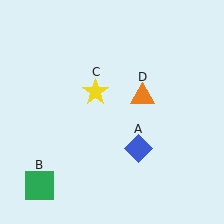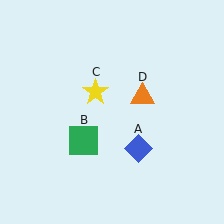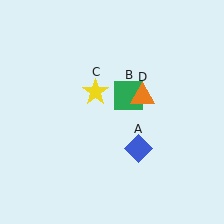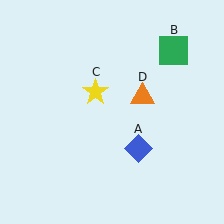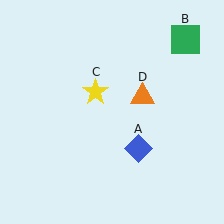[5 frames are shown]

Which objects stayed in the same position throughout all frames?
Blue diamond (object A) and yellow star (object C) and orange triangle (object D) remained stationary.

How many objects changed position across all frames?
1 object changed position: green square (object B).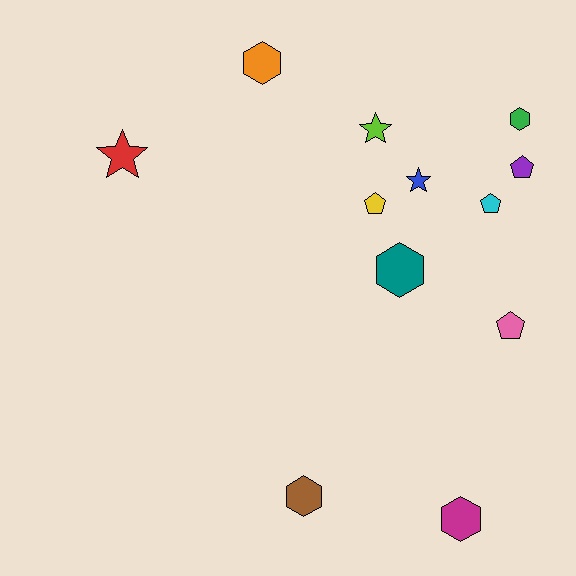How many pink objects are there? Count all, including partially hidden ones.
There is 1 pink object.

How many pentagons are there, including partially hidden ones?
There are 4 pentagons.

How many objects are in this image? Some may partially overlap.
There are 12 objects.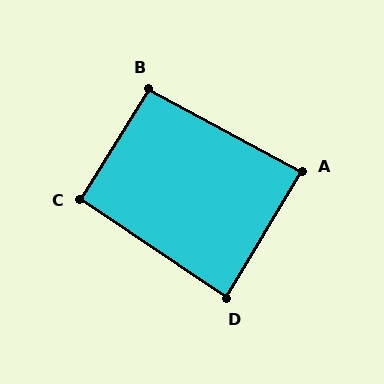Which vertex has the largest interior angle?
B, at approximately 93 degrees.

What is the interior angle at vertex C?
Approximately 92 degrees (approximately right).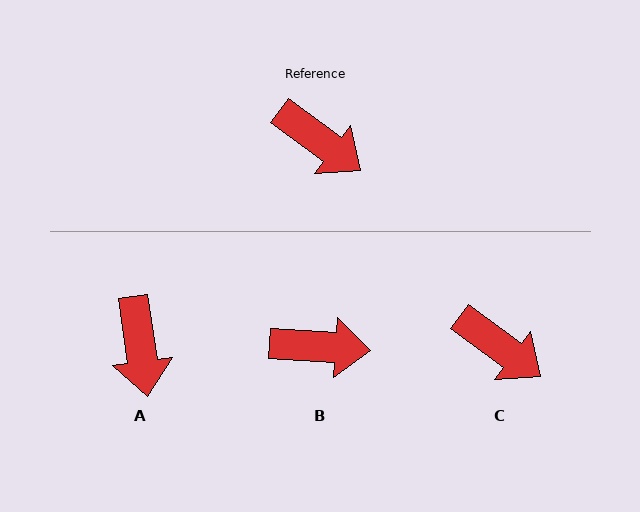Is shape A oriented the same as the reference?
No, it is off by about 46 degrees.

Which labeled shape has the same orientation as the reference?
C.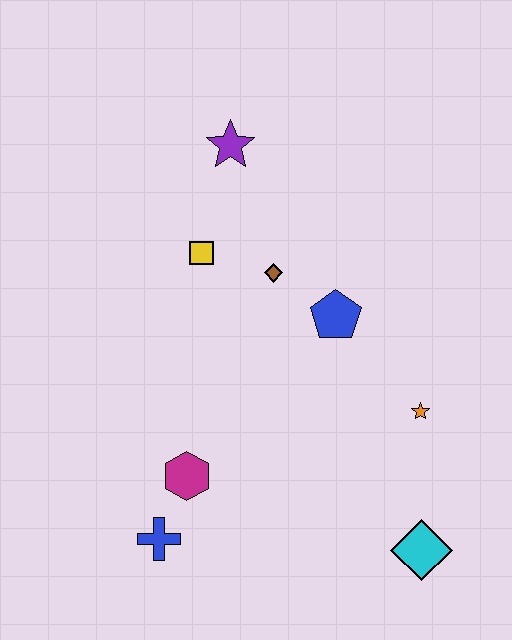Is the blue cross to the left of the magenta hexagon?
Yes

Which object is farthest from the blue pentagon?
The blue cross is farthest from the blue pentagon.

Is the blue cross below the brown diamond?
Yes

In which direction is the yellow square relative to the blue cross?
The yellow square is above the blue cross.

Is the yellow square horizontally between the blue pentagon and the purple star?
No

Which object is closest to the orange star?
The blue pentagon is closest to the orange star.